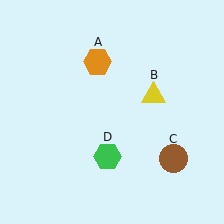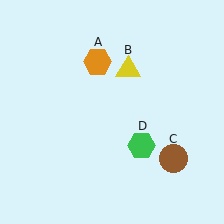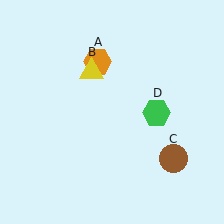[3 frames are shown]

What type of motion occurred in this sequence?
The yellow triangle (object B), green hexagon (object D) rotated counterclockwise around the center of the scene.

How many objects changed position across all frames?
2 objects changed position: yellow triangle (object B), green hexagon (object D).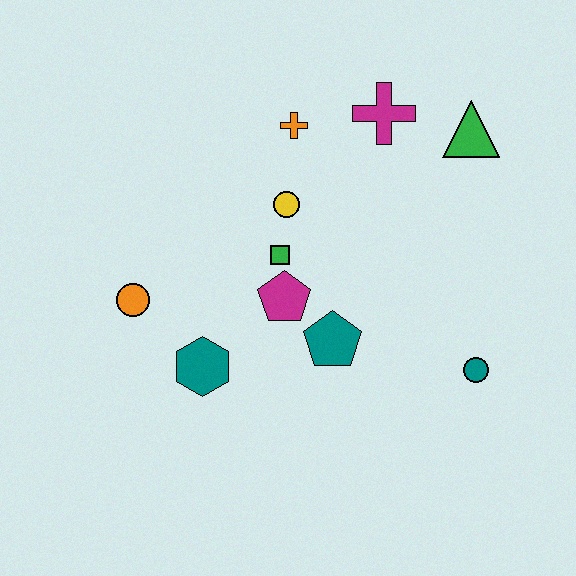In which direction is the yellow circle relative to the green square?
The yellow circle is above the green square.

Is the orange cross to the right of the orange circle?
Yes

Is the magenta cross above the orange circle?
Yes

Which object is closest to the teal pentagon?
The magenta pentagon is closest to the teal pentagon.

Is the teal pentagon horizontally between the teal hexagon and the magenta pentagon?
No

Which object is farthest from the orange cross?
The teal circle is farthest from the orange cross.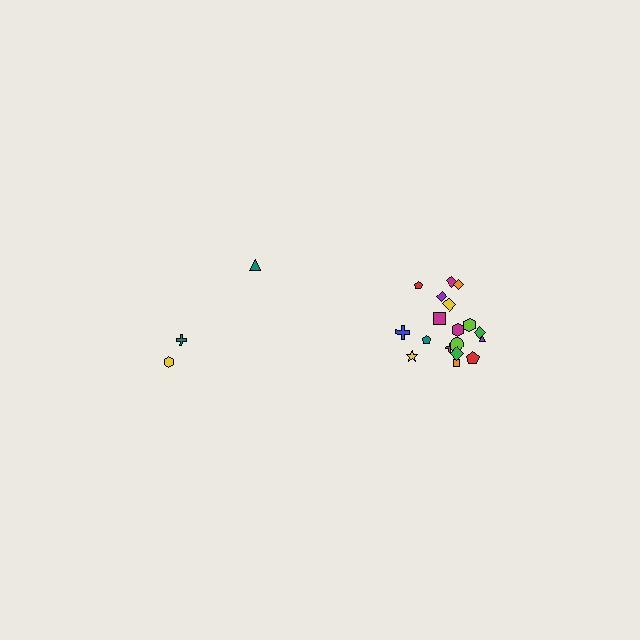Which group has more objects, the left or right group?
The right group.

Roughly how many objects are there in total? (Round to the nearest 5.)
Roughly 20 objects in total.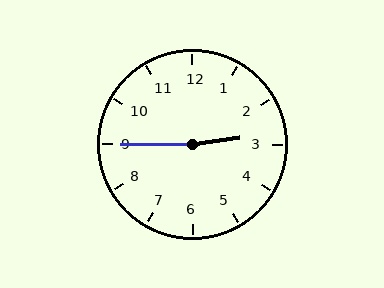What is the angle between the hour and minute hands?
Approximately 172 degrees.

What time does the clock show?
2:45.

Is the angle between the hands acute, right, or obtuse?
It is obtuse.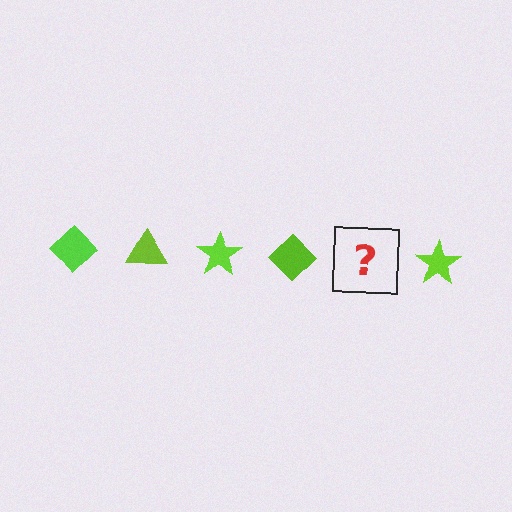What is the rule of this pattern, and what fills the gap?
The rule is that the pattern cycles through diamond, triangle, star shapes in lime. The gap should be filled with a lime triangle.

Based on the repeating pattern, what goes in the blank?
The blank should be a lime triangle.